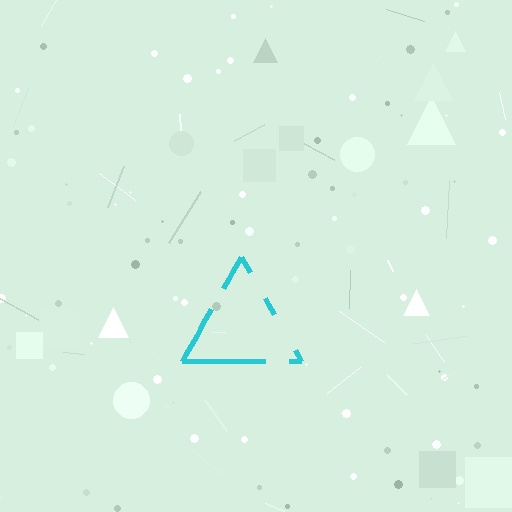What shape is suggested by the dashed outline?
The dashed outline suggests a triangle.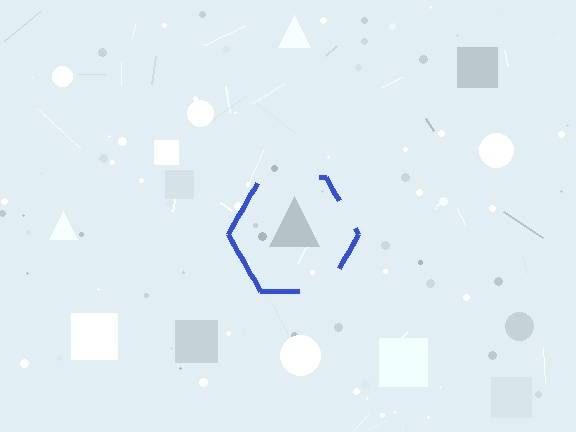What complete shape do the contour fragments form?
The contour fragments form a hexagon.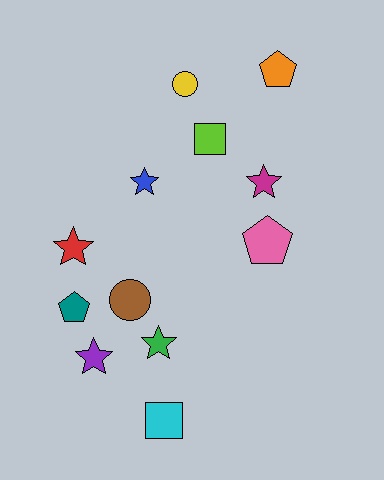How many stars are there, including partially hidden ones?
There are 5 stars.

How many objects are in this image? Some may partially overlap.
There are 12 objects.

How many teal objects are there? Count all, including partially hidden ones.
There is 1 teal object.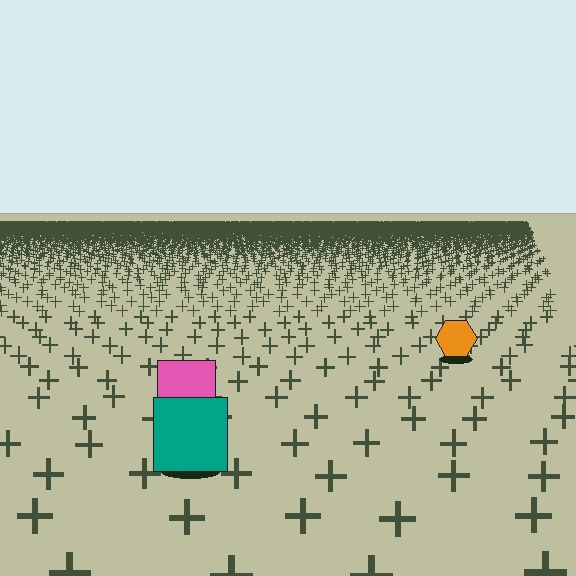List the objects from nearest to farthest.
From nearest to farthest: the teal square, the pink square, the orange hexagon.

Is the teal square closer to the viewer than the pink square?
Yes. The teal square is closer — you can tell from the texture gradient: the ground texture is coarser near it.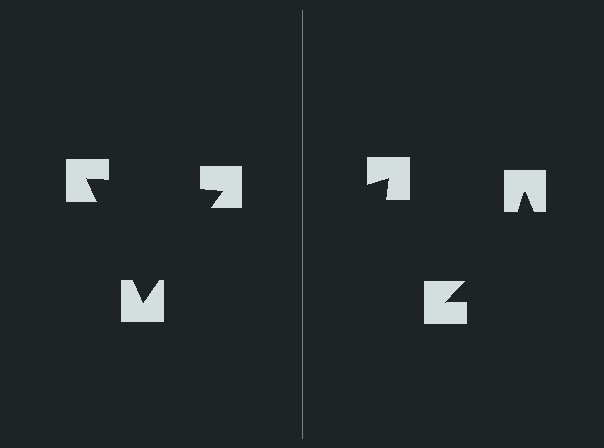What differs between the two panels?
The notched squares are positioned identically on both sides; only the wedge orientations differ. On the left they align to a triangle; on the right they are misaligned.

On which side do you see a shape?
An illusory triangle appears on the left side. On the right side the wedge cuts are rotated, so no coherent shape forms.